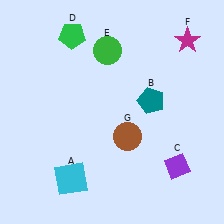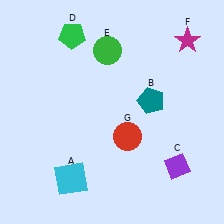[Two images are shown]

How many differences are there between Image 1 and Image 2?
There is 1 difference between the two images.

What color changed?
The circle (G) changed from brown in Image 1 to red in Image 2.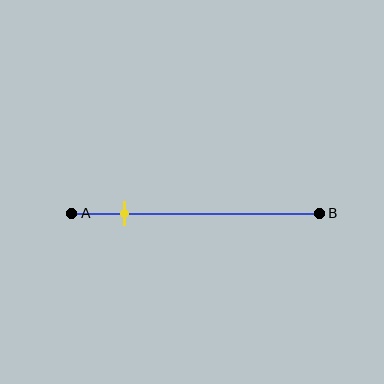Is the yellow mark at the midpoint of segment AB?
No, the mark is at about 20% from A, not at the 50% midpoint.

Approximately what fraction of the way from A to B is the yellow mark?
The yellow mark is approximately 20% of the way from A to B.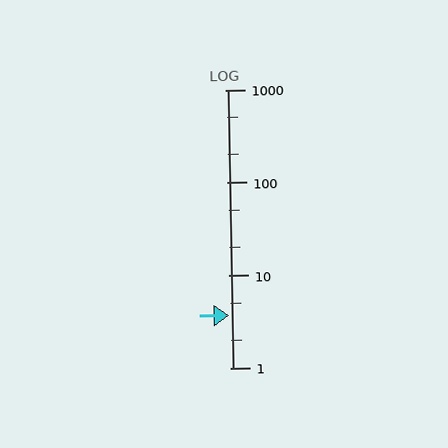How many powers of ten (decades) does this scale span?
The scale spans 3 decades, from 1 to 1000.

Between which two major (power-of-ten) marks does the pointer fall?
The pointer is between 1 and 10.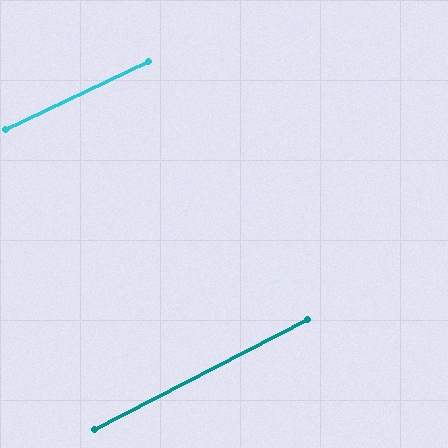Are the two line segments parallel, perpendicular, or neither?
Parallel — their directions differ by only 1.9°.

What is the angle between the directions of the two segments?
Approximately 2 degrees.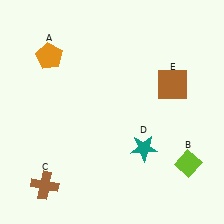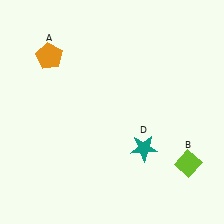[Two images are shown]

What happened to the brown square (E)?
The brown square (E) was removed in Image 2. It was in the top-right area of Image 1.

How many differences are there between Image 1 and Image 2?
There are 2 differences between the two images.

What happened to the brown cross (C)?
The brown cross (C) was removed in Image 2. It was in the bottom-left area of Image 1.